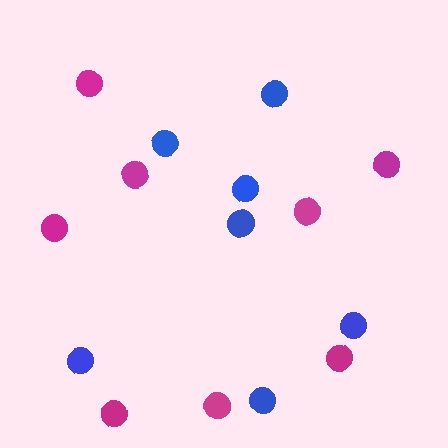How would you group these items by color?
There are 2 groups: one group of blue circles (7) and one group of magenta circles (8).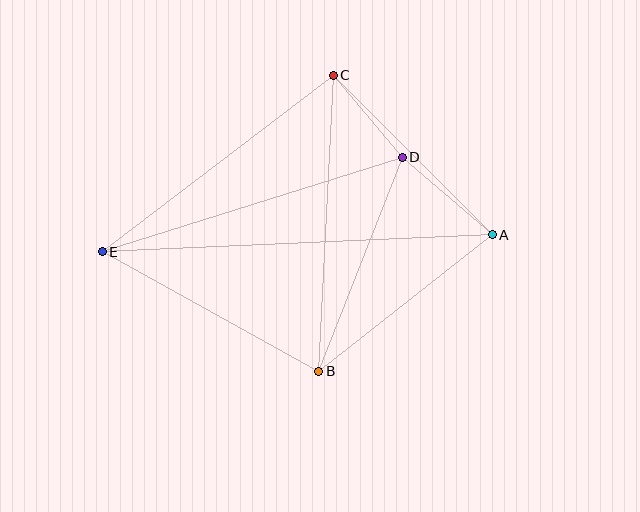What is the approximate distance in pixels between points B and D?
The distance between B and D is approximately 230 pixels.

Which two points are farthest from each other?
Points A and E are farthest from each other.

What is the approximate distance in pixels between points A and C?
The distance between A and C is approximately 225 pixels.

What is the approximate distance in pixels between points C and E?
The distance between C and E is approximately 291 pixels.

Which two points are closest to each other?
Points C and D are closest to each other.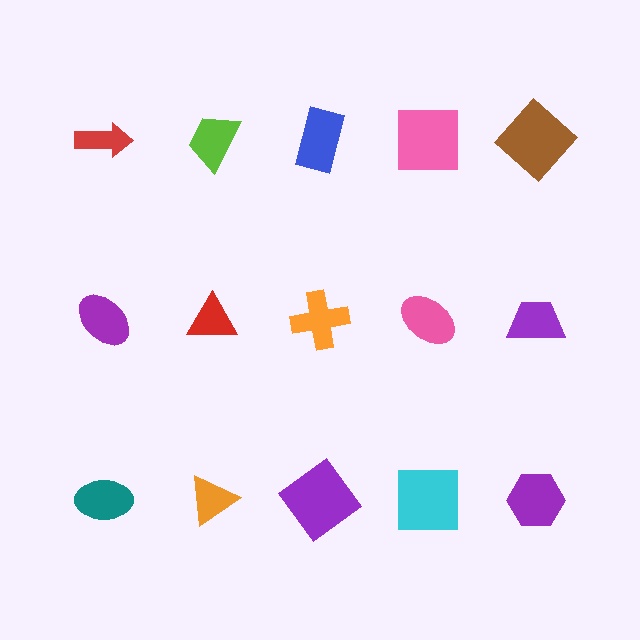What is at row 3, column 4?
A cyan square.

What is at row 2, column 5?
A purple trapezoid.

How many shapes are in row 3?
5 shapes.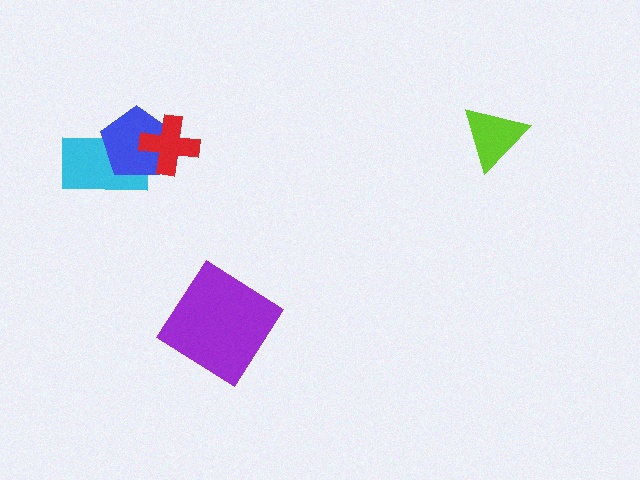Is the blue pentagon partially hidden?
Yes, it is partially covered by another shape.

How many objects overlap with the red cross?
1 object overlaps with the red cross.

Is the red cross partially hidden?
No, no other shape covers it.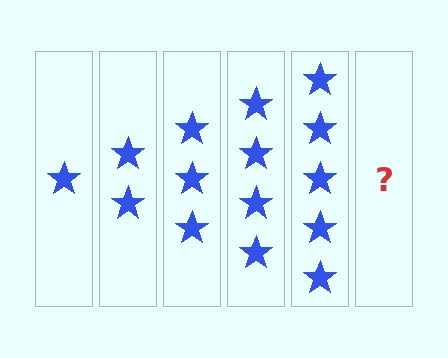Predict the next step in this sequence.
The next step is 6 stars.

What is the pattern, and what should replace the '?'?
The pattern is that each step adds one more star. The '?' should be 6 stars.